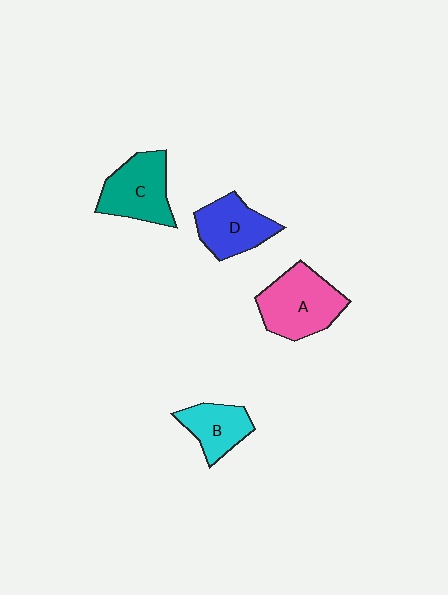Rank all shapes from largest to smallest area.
From largest to smallest: A (pink), C (teal), D (blue), B (cyan).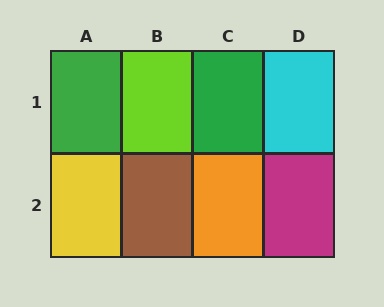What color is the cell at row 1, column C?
Green.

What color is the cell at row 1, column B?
Lime.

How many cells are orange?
1 cell is orange.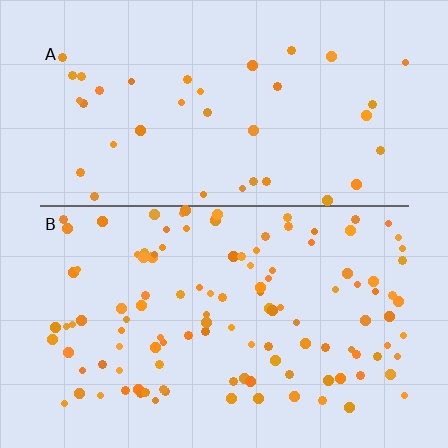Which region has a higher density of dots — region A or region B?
B (the bottom).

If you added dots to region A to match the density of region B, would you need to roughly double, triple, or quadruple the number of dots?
Approximately triple.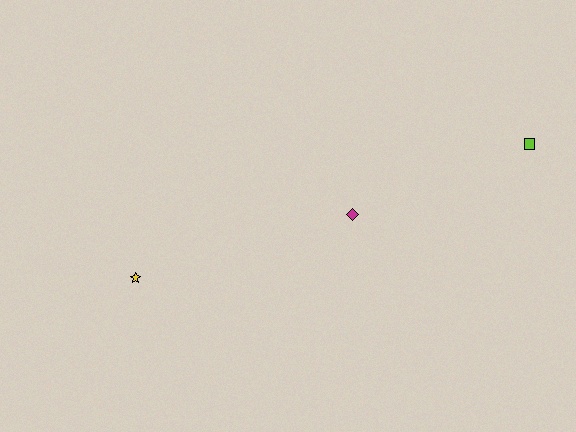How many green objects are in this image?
There are no green objects.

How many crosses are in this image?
There are no crosses.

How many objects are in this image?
There are 3 objects.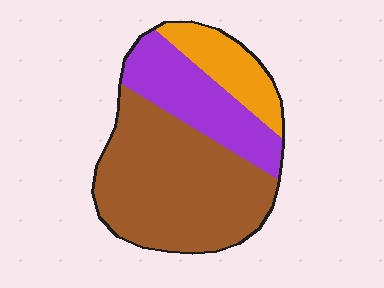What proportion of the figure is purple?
Purple takes up about one quarter (1/4) of the figure.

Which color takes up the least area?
Orange, at roughly 15%.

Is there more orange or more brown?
Brown.